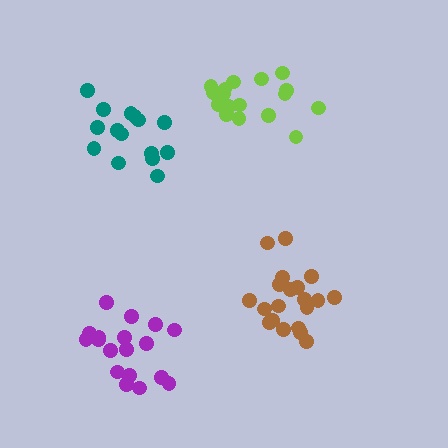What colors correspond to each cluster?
The clusters are colored: lime, brown, purple, teal.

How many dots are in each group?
Group 1: 18 dots, Group 2: 20 dots, Group 3: 18 dots, Group 4: 15 dots (71 total).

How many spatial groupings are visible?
There are 4 spatial groupings.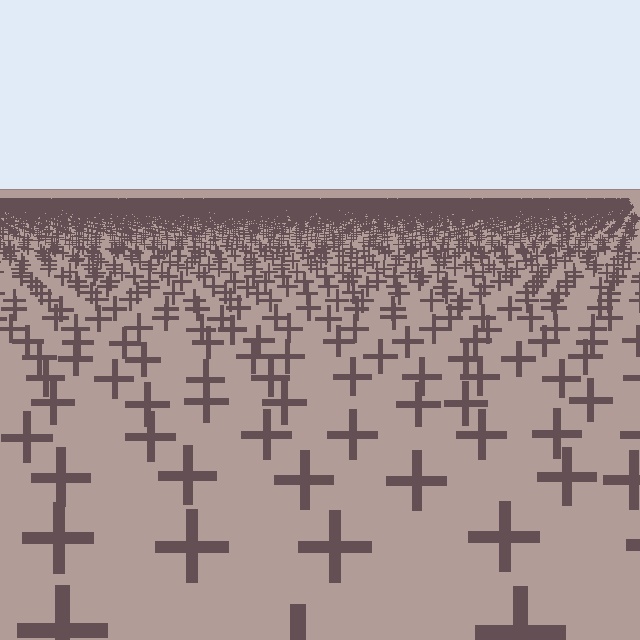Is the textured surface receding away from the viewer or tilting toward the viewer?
The surface is receding away from the viewer. Texture elements get smaller and denser toward the top.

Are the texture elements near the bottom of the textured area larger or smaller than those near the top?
Larger. Near the bottom, elements are closer to the viewer and appear at a bigger on-screen size.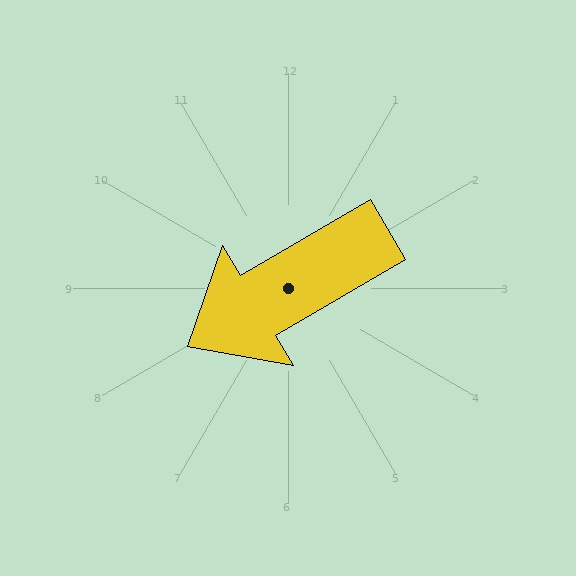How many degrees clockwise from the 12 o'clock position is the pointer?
Approximately 240 degrees.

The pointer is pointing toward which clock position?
Roughly 8 o'clock.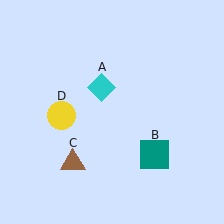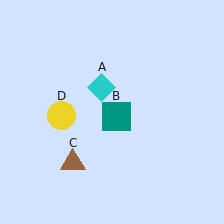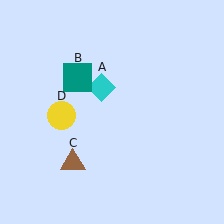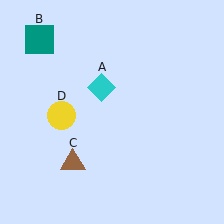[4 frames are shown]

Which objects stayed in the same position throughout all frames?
Cyan diamond (object A) and brown triangle (object C) and yellow circle (object D) remained stationary.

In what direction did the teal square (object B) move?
The teal square (object B) moved up and to the left.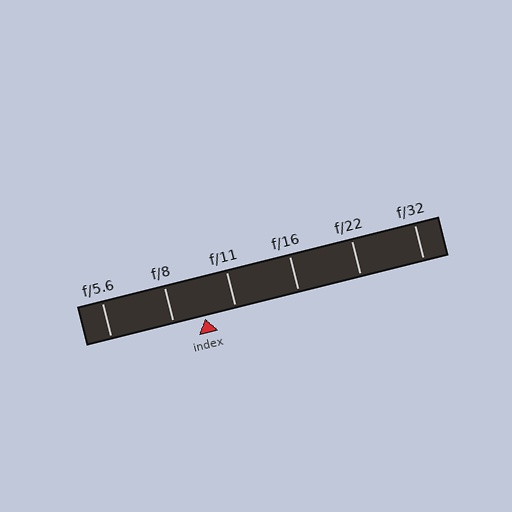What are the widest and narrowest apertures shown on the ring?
The widest aperture shown is f/5.6 and the narrowest is f/32.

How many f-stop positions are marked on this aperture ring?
There are 6 f-stop positions marked.